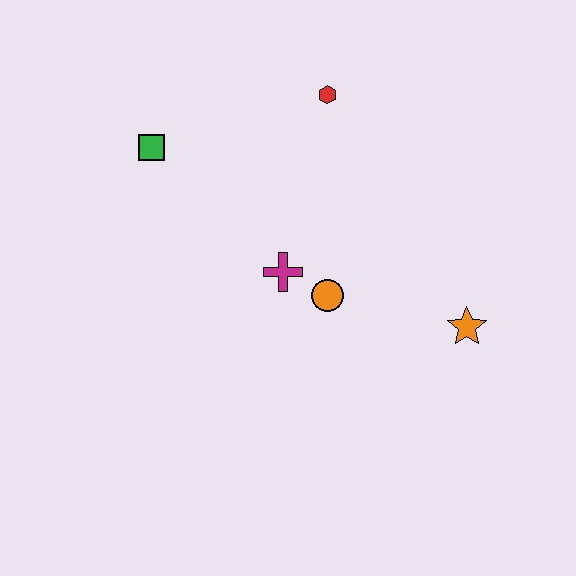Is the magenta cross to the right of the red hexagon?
No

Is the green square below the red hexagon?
Yes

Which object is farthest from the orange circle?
The green square is farthest from the orange circle.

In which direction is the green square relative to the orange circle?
The green square is to the left of the orange circle.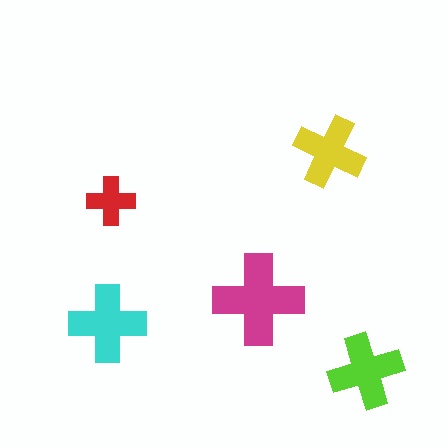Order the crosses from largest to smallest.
the magenta one, the cyan one, the lime one, the yellow one, the red one.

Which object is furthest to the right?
The lime cross is rightmost.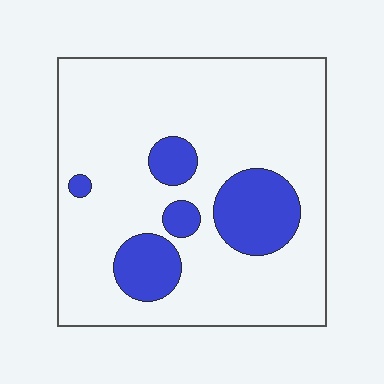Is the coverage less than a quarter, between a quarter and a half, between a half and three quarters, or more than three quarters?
Less than a quarter.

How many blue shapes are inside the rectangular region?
5.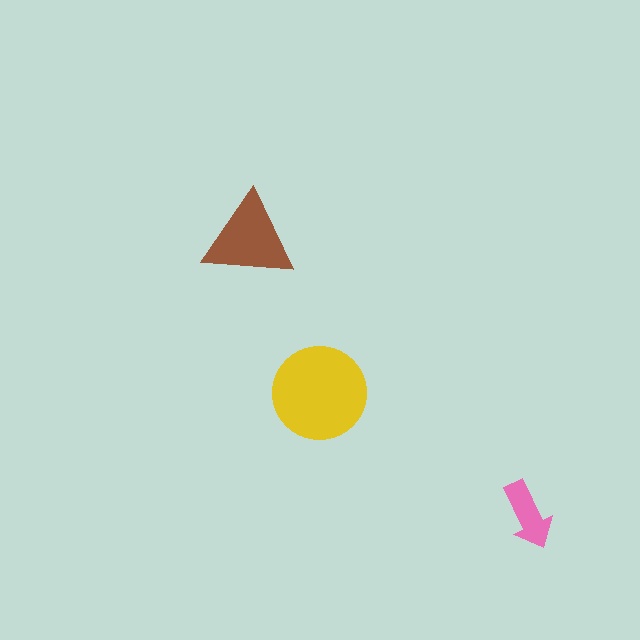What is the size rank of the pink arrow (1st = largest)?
3rd.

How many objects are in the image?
There are 3 objects in the image.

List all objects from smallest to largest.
The pink arrow, the brown triangle, the yellow circle.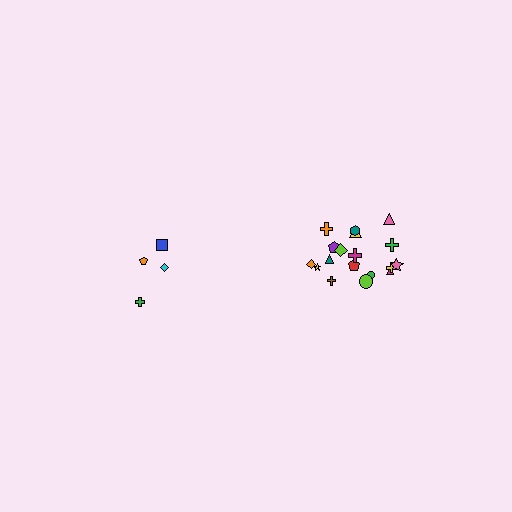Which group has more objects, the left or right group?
The right group.